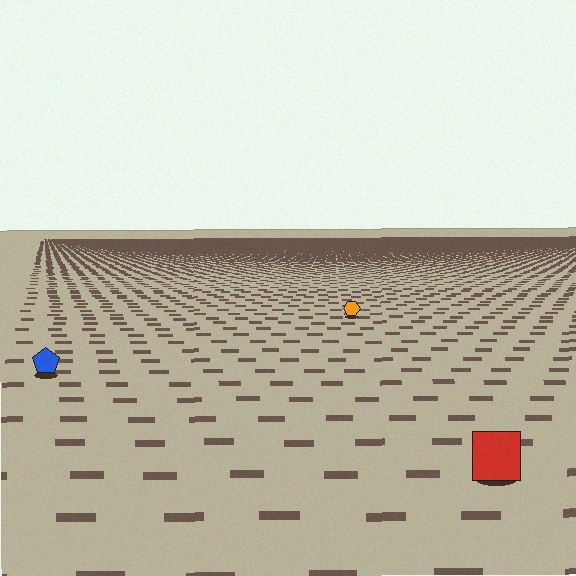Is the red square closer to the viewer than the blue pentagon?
Yes. The red square is closer — you can tell from the texture gradient: the ground texture is coarser near it.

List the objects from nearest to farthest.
From nearest to farthest: the red square, the blue pentagon, the orange hexagon.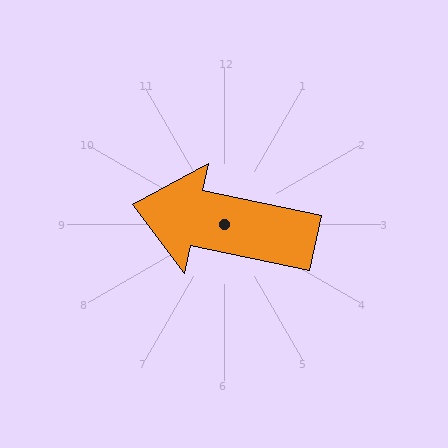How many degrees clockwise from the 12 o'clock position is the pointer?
Approximately 282 degrees.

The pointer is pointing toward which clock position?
Roughly 9 o'clock.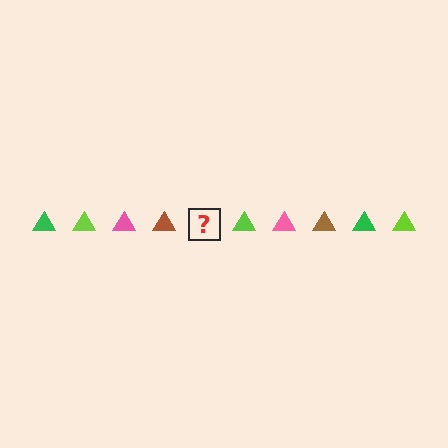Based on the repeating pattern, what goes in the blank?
The blank should be a green triangle.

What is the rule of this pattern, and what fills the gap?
The rule is that the pattern cycles through green, lime, pink, brown triangles. The gap should be filled with a green triangle.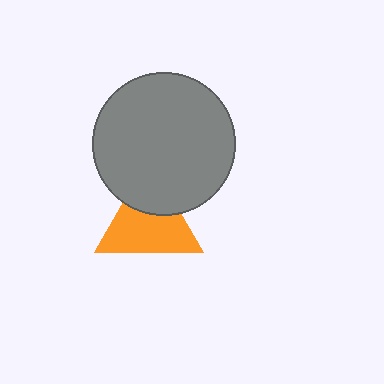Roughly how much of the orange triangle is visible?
Most of it is visible (roughly 67%).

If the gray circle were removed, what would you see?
You would see the complete orange triangle.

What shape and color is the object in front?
The object in front is a gray circle.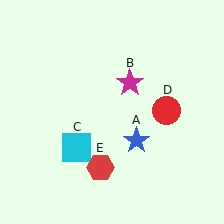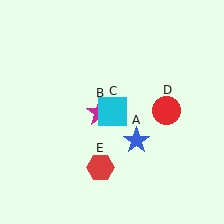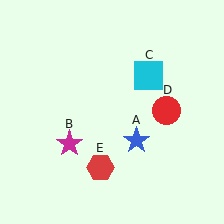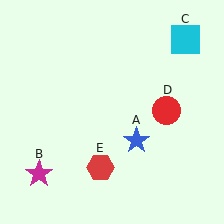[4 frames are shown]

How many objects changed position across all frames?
2 objects changed position: magenta star (object B), cyan square (object C).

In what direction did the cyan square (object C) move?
The cyan square (object C) moved up and to the right.